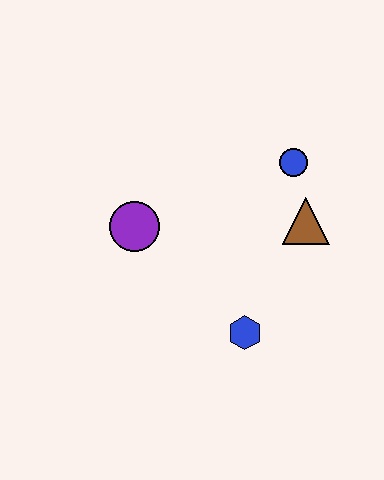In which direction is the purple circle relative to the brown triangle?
The purple circle is to the left of the brown triangle.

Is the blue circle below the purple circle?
No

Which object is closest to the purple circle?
The blue hexagon is closest to the purple circle.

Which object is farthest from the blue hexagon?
The blue circle is farthest from the blue hexagon.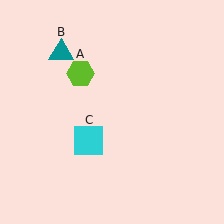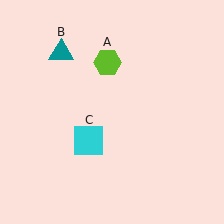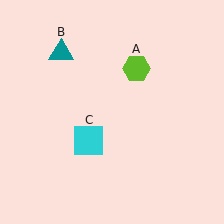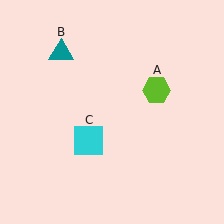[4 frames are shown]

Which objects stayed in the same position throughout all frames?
Teal triangle (object B) and cyan square (object C) remained stationary.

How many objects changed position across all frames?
1 object changed position: lime hexagon (object A).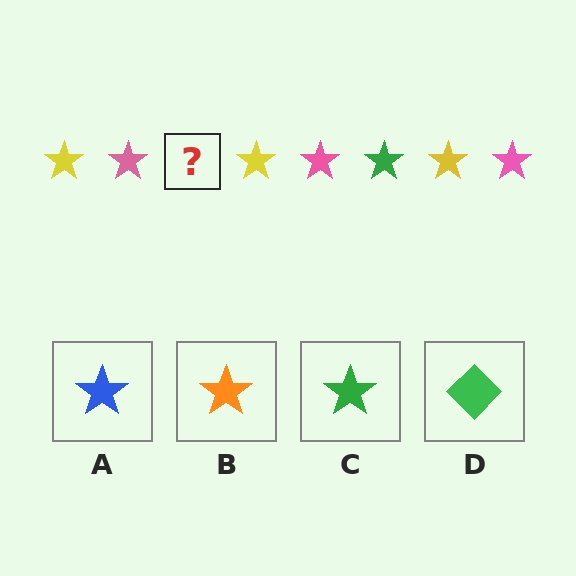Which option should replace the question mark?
Option C.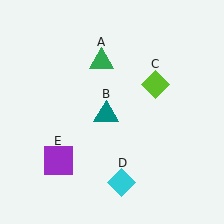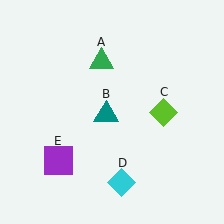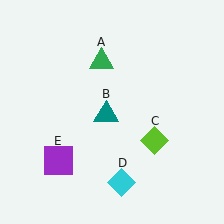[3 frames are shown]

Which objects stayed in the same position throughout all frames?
Green triangle (object A) and teal triangle (object B) and cyan diamond (object D) and purple square (object E) remained stationary.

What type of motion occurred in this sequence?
The lime diamond (object C) rotated clockwise around the center of the scene.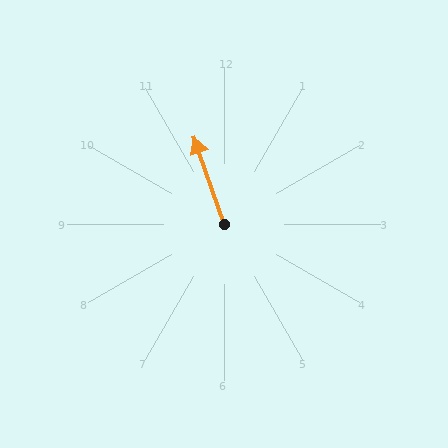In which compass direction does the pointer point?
North.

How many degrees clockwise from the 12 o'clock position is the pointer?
Approximately 341 degrees.